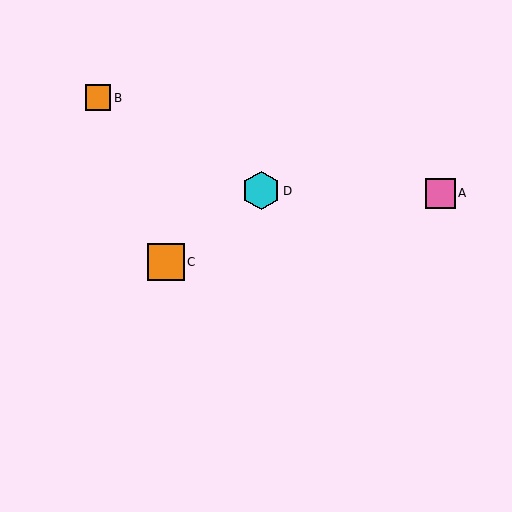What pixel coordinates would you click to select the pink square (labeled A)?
Click at (440, 193) to select the pink square A.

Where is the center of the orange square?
The center of the orange square is at (166, 262).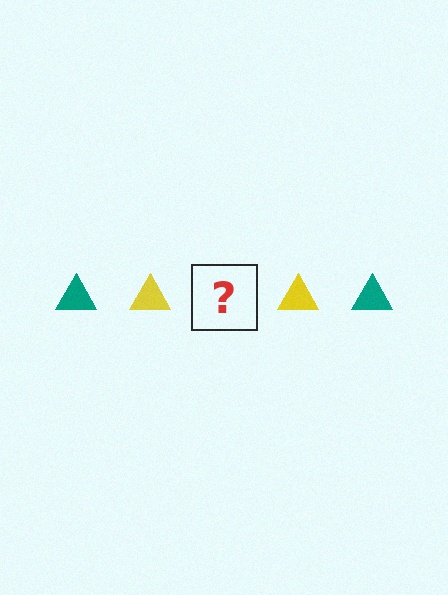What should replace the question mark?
The question mark should be replaced with a teal triangle.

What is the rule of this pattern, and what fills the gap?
The rule is that the pattern cycles through teal, yellow triangles. The gap should be filled with a teal triangle.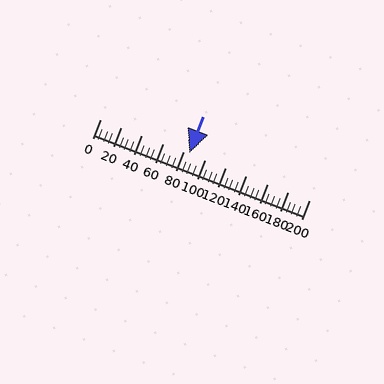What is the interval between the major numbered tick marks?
The major tick marks are spaced 20 units apart.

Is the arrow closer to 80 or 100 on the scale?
The arrow is closer to 80.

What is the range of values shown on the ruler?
The ruler shows values from 0 to 200.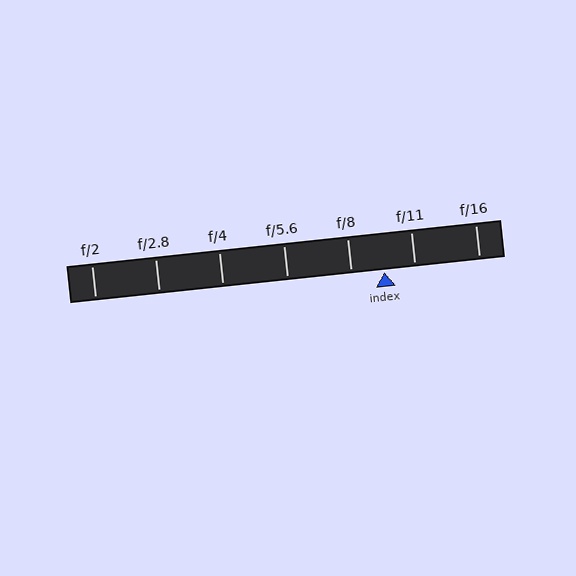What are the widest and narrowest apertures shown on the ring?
The widest aperture shown is f/2 and the narrowest is f/16.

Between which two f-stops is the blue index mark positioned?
The index mark is between f/8 and f/11.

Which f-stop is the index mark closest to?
The index mark is closest to f/11.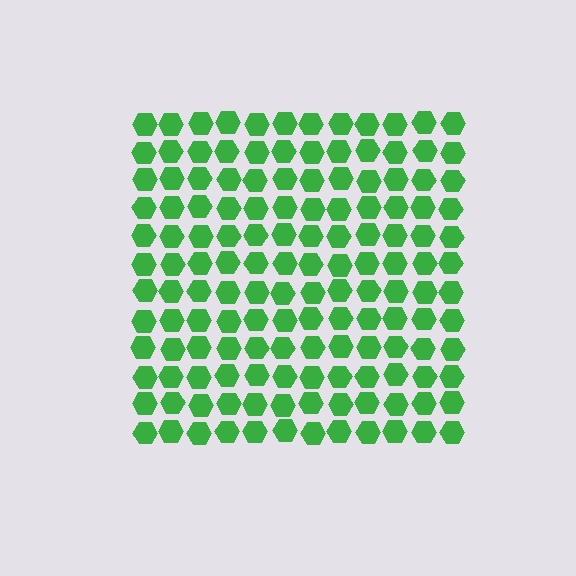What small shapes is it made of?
It is made of small hexagons.